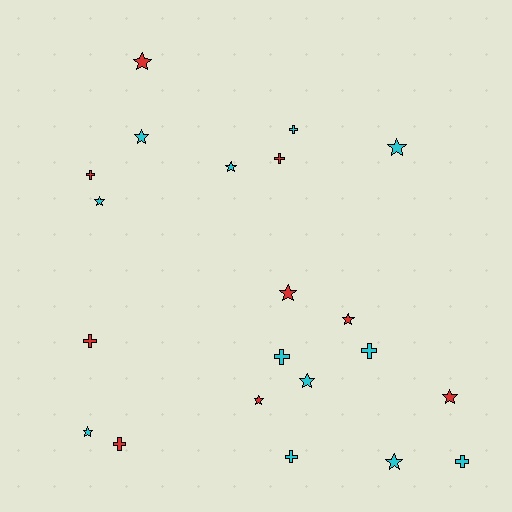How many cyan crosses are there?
There are 5 cyan crosses.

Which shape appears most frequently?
Star, with 12 objects.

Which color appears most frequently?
Cyan, with 12 objects.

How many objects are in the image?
There are 21 objects.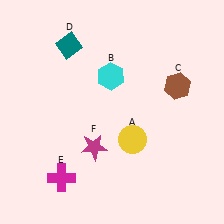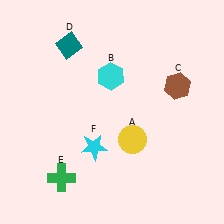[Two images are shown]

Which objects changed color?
E changed from magenta to green. F changed from magenta to cyan.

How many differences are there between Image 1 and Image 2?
There are 2 differences between the two images.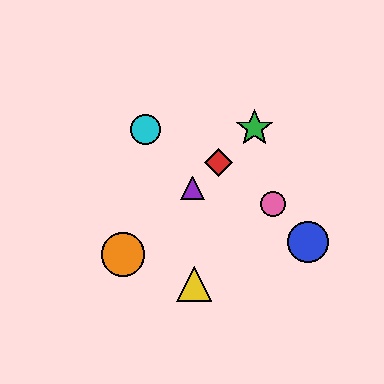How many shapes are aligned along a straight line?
4 shapes (the red diamond, the green star, the purple triangle, the orange circle) are aligned along a straight line.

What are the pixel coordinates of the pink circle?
The pink circle is at (273, 204).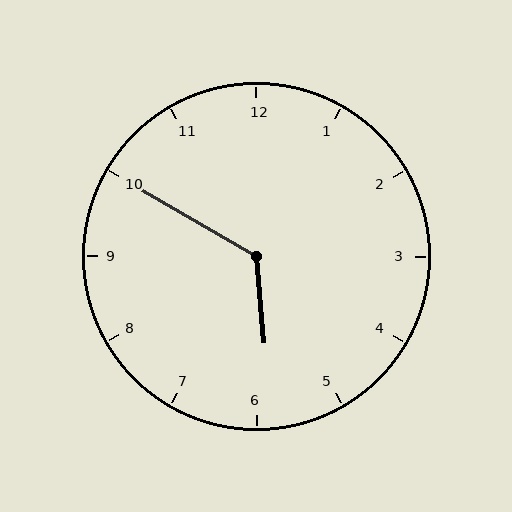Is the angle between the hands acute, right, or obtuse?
It is obtuse.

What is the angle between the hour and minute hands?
Approximately 125 degrees.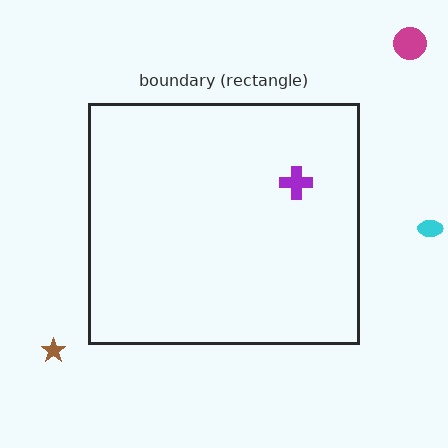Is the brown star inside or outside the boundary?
Outside.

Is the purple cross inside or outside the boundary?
Inside.